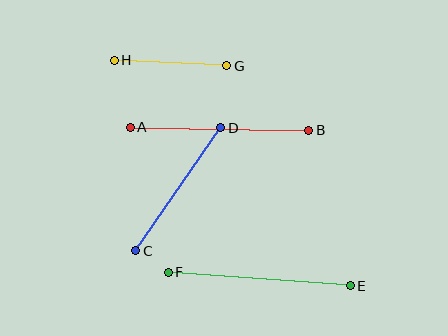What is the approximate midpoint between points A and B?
The midpoint is at approximately (219, 129) pixels.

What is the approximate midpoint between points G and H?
The midpoint is at approximately (170, 63) pixels.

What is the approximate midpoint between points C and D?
The midpoint is at approximately (178, 189) pixels.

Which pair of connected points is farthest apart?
Points E and F are farthest apart.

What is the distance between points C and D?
The distance is approximately 150 pixels.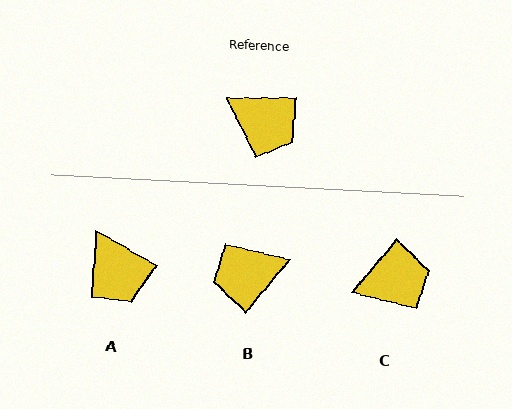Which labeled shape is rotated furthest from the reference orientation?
B, about 130 degrees away.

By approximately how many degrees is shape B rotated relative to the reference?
Approximately 130 degrees clockwise.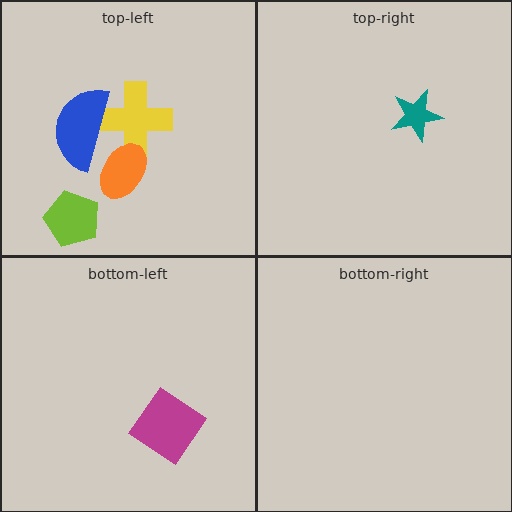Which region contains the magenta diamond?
The bottom-left region.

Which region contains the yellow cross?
The top-left region.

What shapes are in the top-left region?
The yellow cross, the lime pentagon, the blue semicircle, the orange ellipse.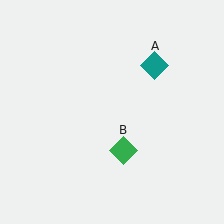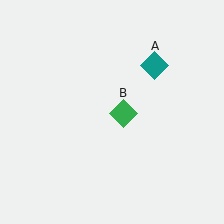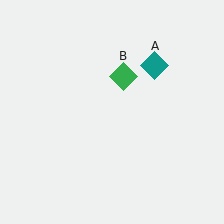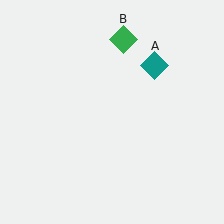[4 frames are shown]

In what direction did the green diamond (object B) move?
The green diamond (object B) moved up.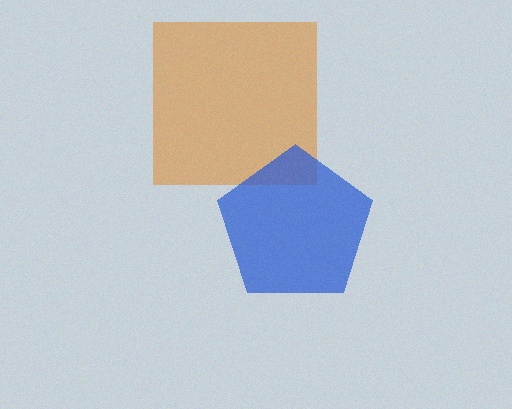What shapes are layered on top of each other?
The layered shapes are: an orange square, a blue pentagon.